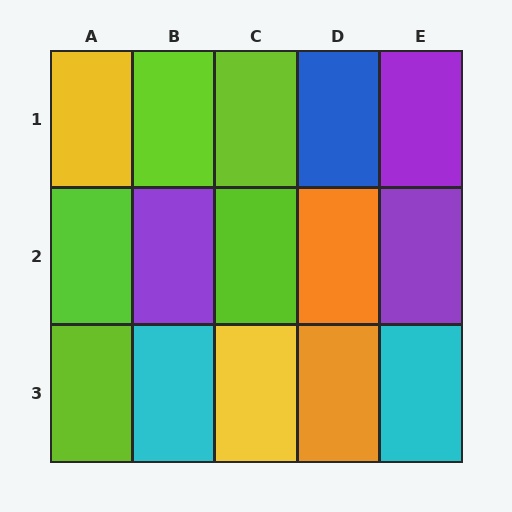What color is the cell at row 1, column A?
Yellow.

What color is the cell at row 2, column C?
Lime.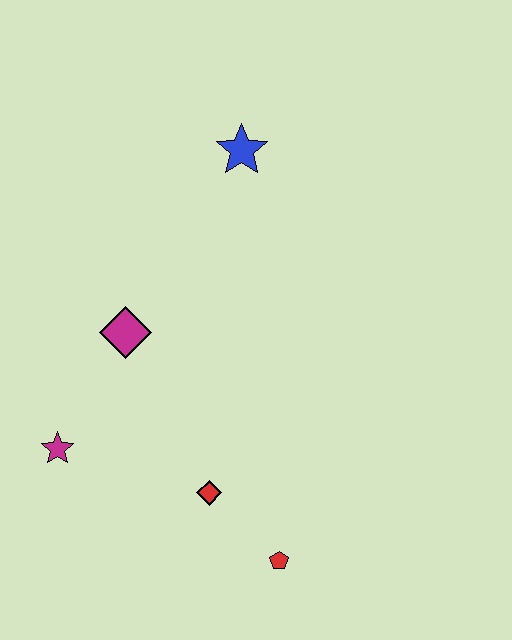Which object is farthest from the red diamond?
The blue star is farthest from the red diamond.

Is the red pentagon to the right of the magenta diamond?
Yes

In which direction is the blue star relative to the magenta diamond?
The blue star is above the magenta diamond.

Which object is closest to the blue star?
The magenta diamond is closest to the blue star.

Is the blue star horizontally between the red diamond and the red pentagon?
Yes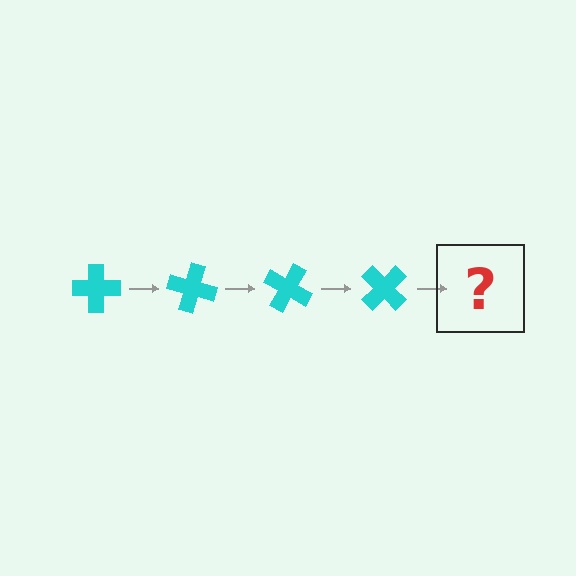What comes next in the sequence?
The next element should be a cyan cross rotated 60 degrees.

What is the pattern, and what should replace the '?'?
The pattern is that the cross rotates 15 degrees each step. The '?' should be a cyan cross rotated 60 degrees.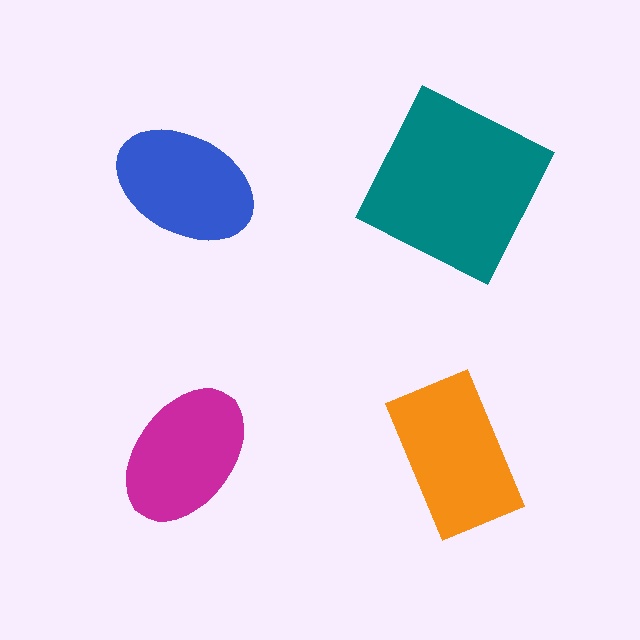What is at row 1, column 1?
A blue ellipse.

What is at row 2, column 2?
An orange rectangle.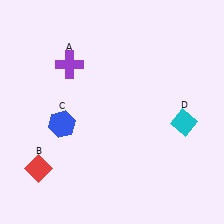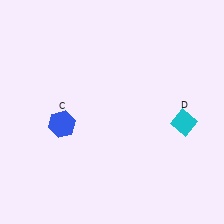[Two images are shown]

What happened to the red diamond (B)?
The red diamond (B) was removed in Image 2. It was in the bottom-left area of Image 1.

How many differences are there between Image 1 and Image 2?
There are 2 differences between the two images.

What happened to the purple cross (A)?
The purple cross (A) was removed in Image 2. It was in the top-left area of Image 1.